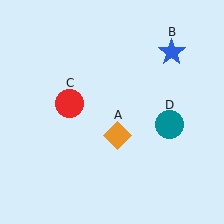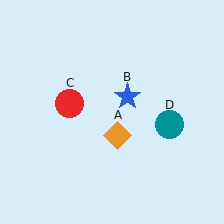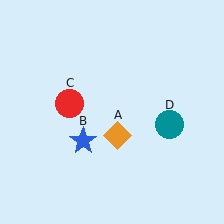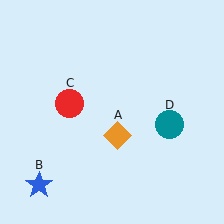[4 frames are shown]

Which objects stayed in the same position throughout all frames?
Orange diamond (object A) and red circle (object C) and teal circle (object D) remained stationary.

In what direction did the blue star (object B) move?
The blue star (object B) moved down and to the left.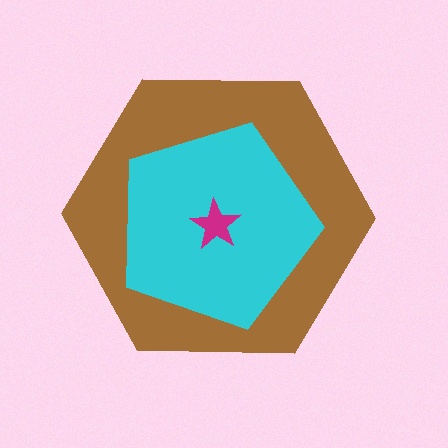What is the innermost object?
The magenta star.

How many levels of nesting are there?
3.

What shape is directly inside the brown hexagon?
The cyan pentagon.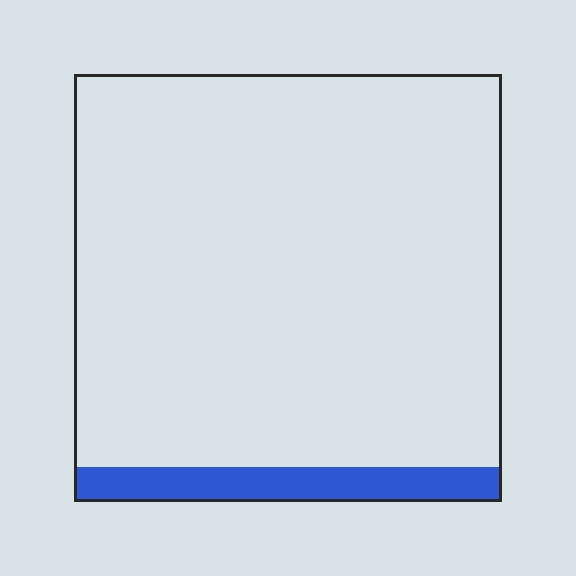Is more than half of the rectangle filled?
No.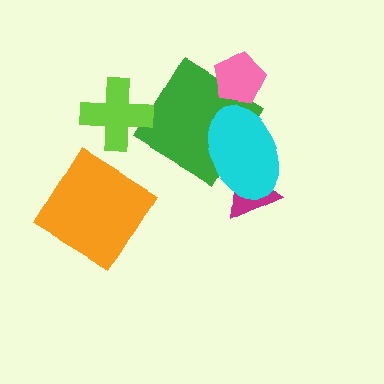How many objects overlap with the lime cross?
0 objects overlap with the lime cross.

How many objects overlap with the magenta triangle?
1 object overlaps with the magenta triangle.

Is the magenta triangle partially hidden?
Yes, it is partially covered by another shape.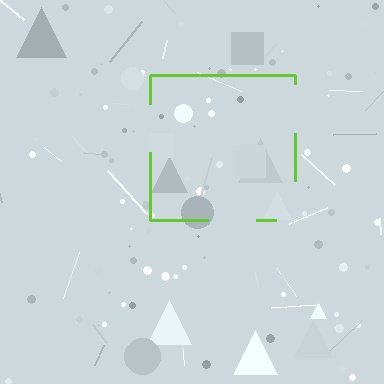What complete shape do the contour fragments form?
The contour fragments form a square.